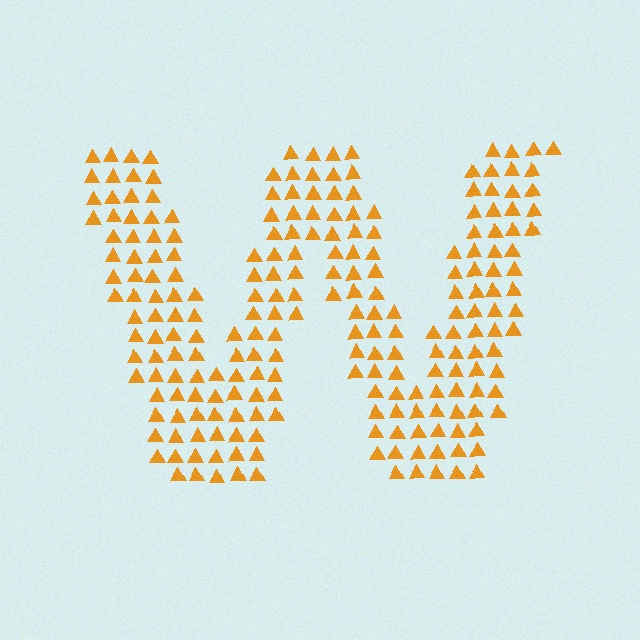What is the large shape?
The large shape is the letter W.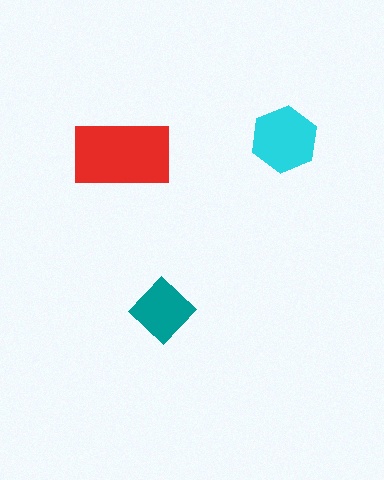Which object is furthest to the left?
The red rectangle is leftmost.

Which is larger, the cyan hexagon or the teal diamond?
The cyan hexagon.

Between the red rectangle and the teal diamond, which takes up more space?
The red rectangle.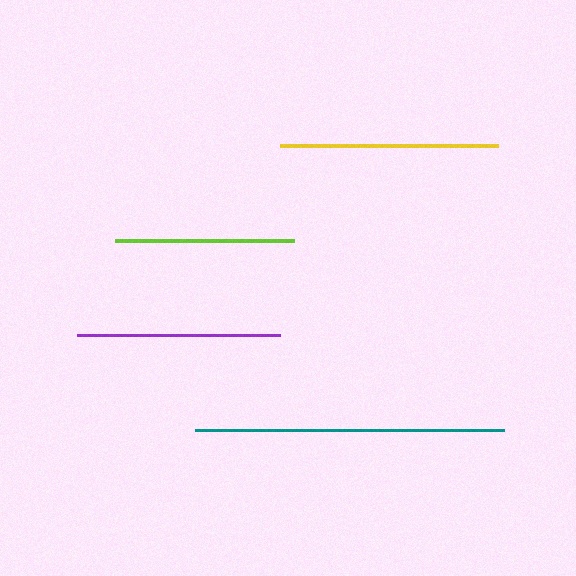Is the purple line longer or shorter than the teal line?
The teal line is longer than the purple line.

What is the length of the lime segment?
The lime segment is approximately 179 pixels long.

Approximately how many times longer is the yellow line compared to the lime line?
The yellow line is approximately 1.2 times the length of the lime line.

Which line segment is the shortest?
The lime line is the shortest at approximately 179 pixels.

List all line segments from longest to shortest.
From longest to shortest: teal, yellow, purple, lime.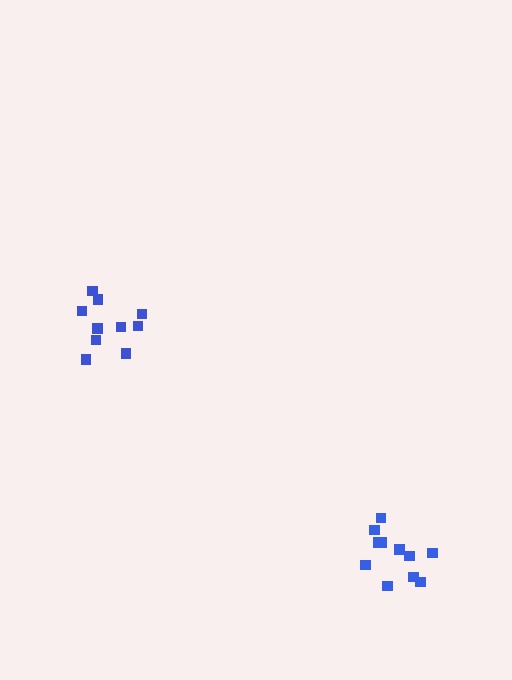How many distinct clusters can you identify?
There are 2 distinct clusters.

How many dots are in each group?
Group 1: 11 dots, Group 2: 10 dots (21 total).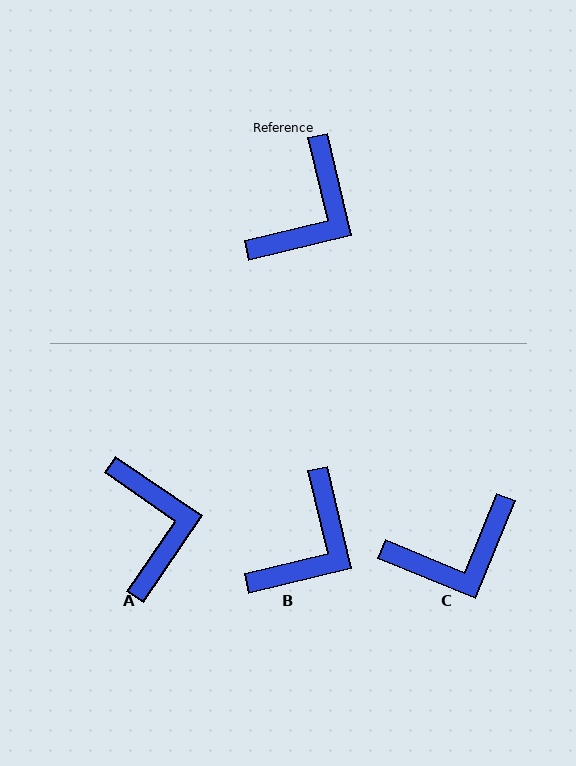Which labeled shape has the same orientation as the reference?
B.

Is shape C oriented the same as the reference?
No, it is off by about 36 degrees.